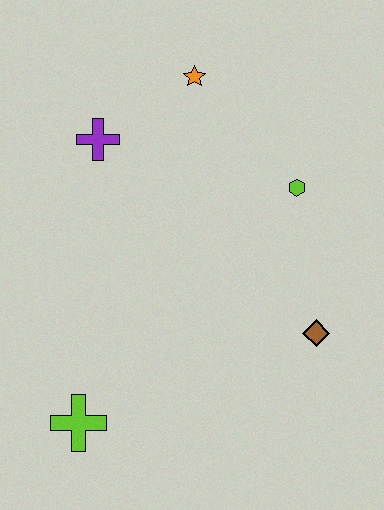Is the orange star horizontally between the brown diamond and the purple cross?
Yes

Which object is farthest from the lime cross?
The orange star is farthest from the lime cross.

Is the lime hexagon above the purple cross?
No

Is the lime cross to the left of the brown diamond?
Yes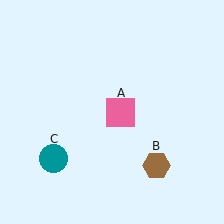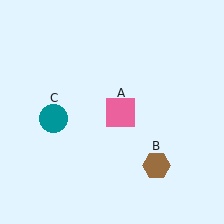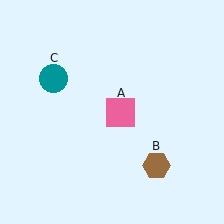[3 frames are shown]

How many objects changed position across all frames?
1 object changed position: teal circle (object C).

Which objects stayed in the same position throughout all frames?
Pink square (object A) and brown hexagon (object B) remained stationary.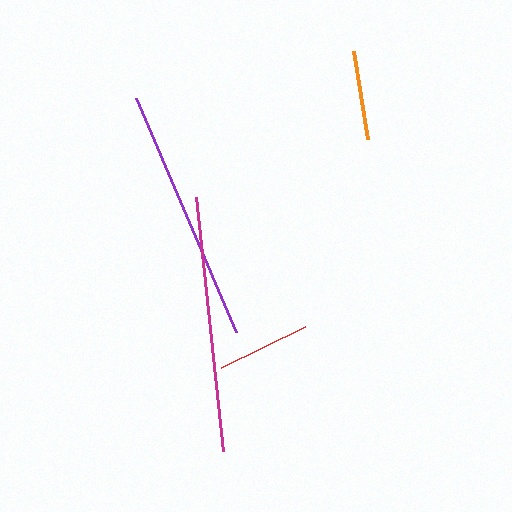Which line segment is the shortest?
The orange line is the shortest at approximately 90 pixels.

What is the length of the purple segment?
The purple segment is approximately 254 pixels long.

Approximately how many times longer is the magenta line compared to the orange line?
The magenta line is approximately 2.9 times the length of the orange line.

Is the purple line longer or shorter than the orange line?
The purple line is longer than the orange line.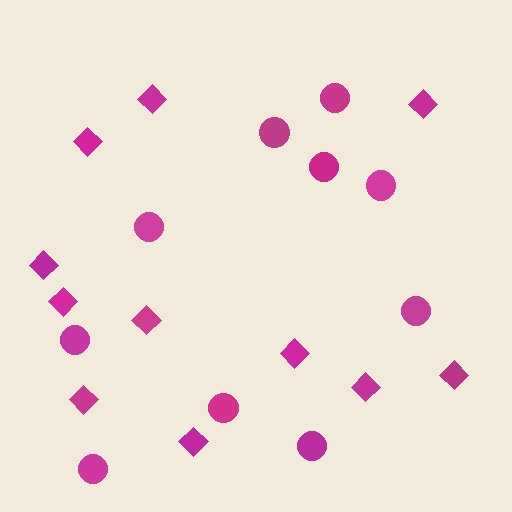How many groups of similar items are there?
There are 2 groups: one group of diamonds (11) and one group of circles (10).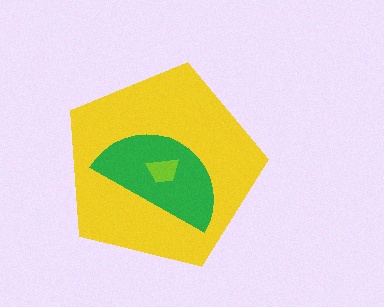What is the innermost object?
The lime trapezoid.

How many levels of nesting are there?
3.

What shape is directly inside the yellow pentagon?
The green semicircle.